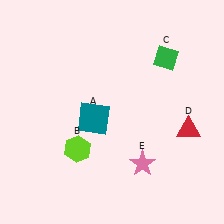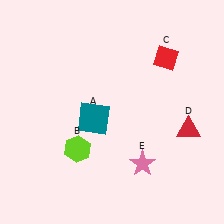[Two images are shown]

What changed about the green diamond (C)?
In Image 1, C is green. In Image 2, it changed to red.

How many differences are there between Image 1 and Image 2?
There is 1 difference between the two images.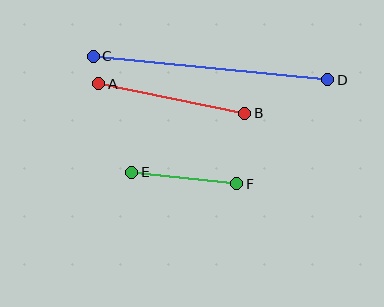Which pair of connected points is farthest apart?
Points C and D are farthest apart.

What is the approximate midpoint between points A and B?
The midpoint is at approximately (172, 99) pixels.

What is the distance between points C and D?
The distance is approximately 236 pixels.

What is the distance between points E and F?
The distance is approximately 105 pixels.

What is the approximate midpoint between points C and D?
The midpoint is at approximately (211, 68) pixels.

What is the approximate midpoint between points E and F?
The midpoint is at approximately (184, 178) pixels.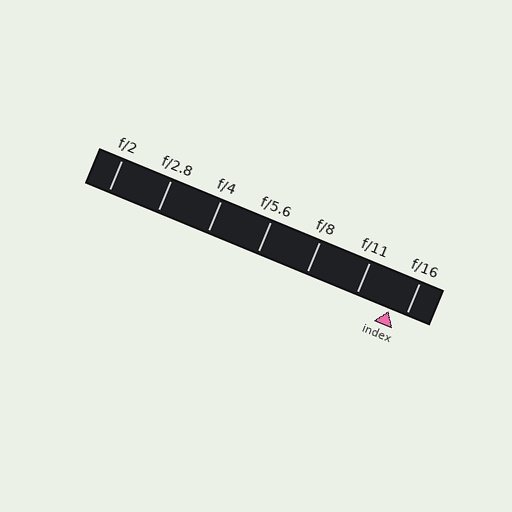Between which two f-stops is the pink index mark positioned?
The index mark is between f/11 and f/16.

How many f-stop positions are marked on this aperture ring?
There are 7 f-stop positions marked.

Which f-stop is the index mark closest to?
The index mark is closest to f/16.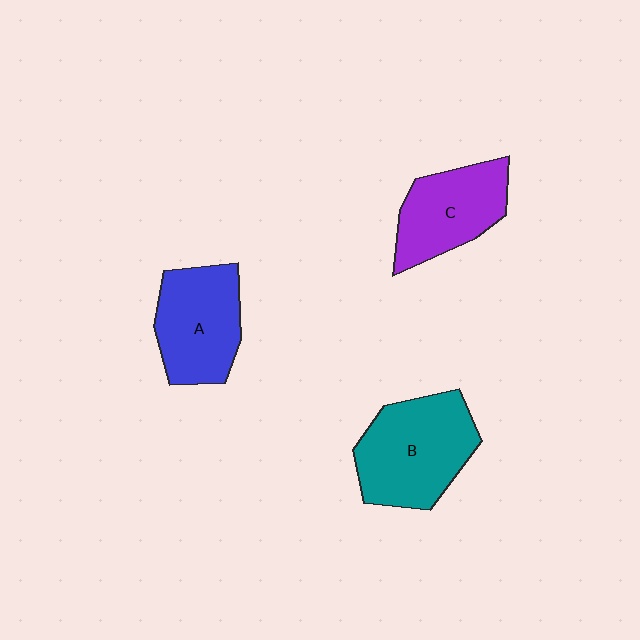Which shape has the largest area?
Shape B (teal).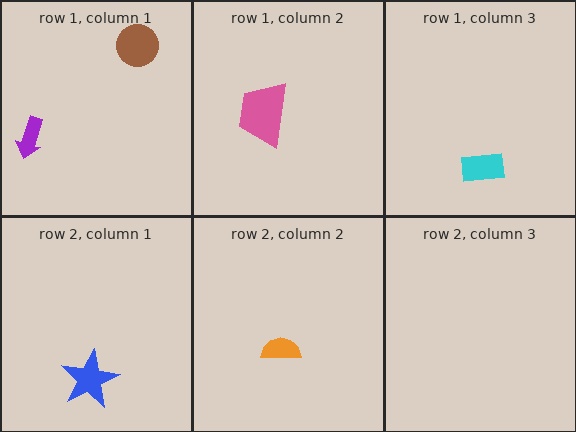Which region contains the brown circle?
The row 1, column 1 region.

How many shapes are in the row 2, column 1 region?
1.